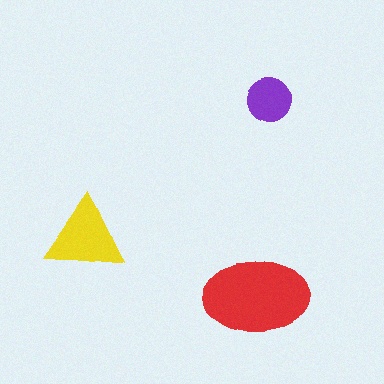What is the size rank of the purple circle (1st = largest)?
3rd.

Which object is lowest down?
The red ellipse is bottommost.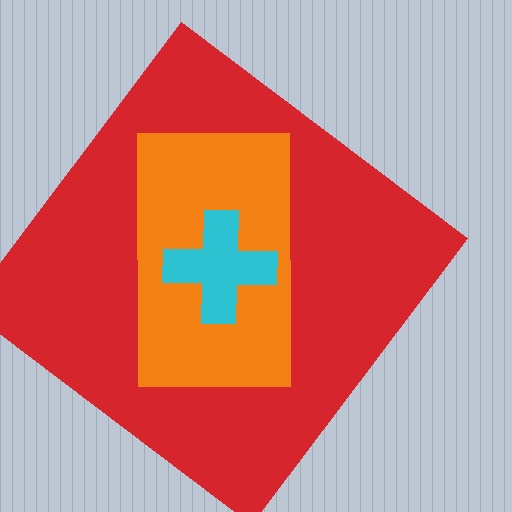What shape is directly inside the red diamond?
The orange rectangle.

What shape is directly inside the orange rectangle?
The cyan cross.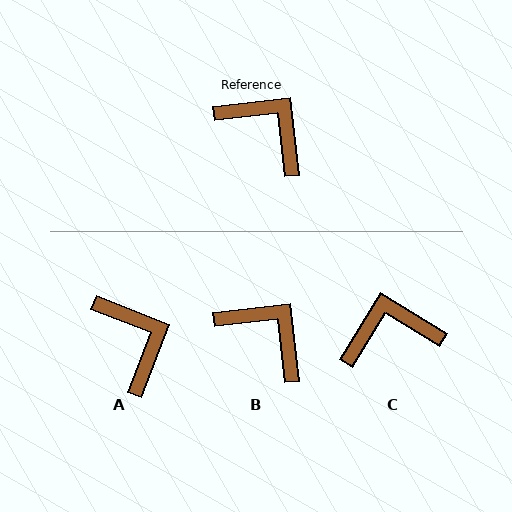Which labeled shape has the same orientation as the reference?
B.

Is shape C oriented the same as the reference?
No, it is off by about 52 degrees.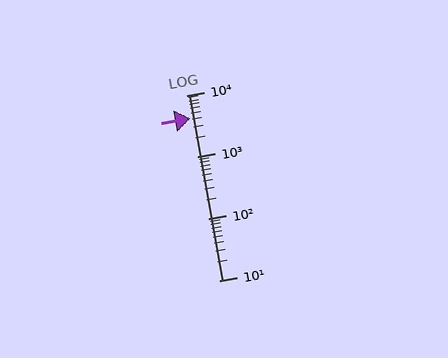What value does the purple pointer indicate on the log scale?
The pointer indicates approximately 4200.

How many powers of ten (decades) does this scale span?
The scale spans 3 decades, from 10 to 10000.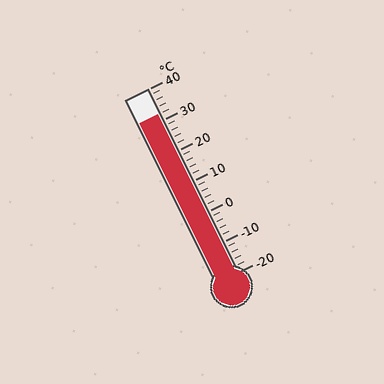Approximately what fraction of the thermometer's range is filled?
The thermometer is filled to approximately 85% of its range.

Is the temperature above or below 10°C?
The temperature is above 10°C.